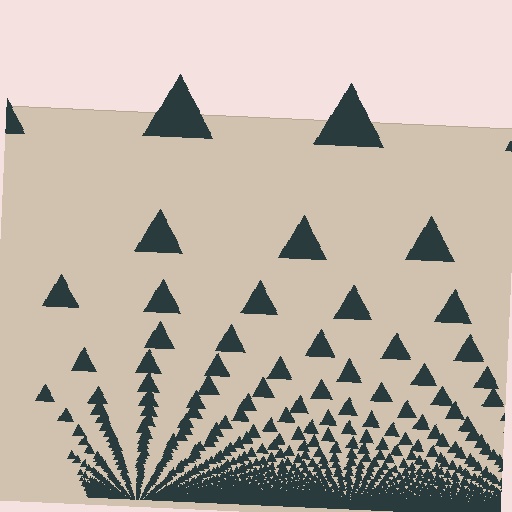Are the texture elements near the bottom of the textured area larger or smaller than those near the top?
Smaller. The gradient is inverted — elements near the bottom are smaller and denser.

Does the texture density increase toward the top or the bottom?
Density increases toward the bottom.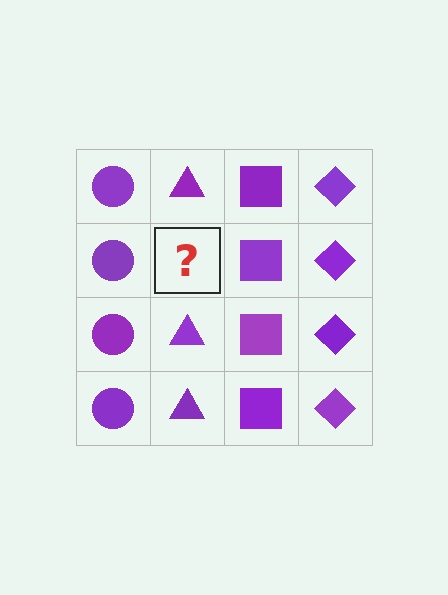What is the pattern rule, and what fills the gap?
The rule is that each column has a consistent shape. The gap should be filled with a purple triangle.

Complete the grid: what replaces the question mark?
The question mark should be replaced with a purple triangle.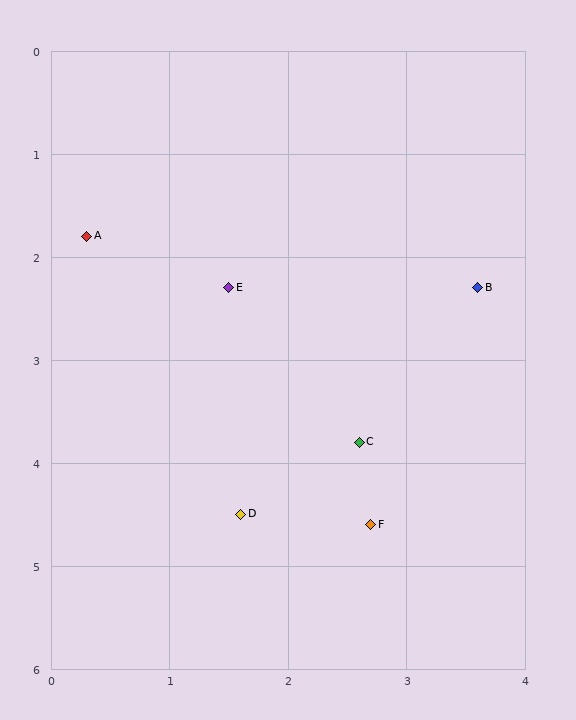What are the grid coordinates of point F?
Point F is at approximately (2.7, 4.6).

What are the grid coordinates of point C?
Point C is at approximately (2.6, 3.8).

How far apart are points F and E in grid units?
Points F and E are about 2.6 grid units apart.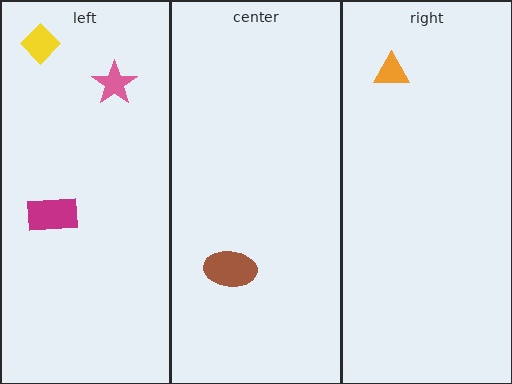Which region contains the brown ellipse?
The center region.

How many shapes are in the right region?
1.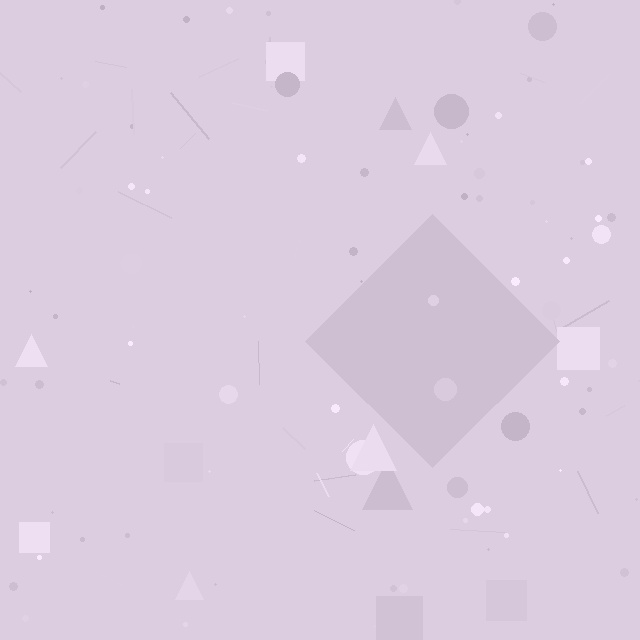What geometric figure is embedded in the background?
A diamond is embedded in the background.